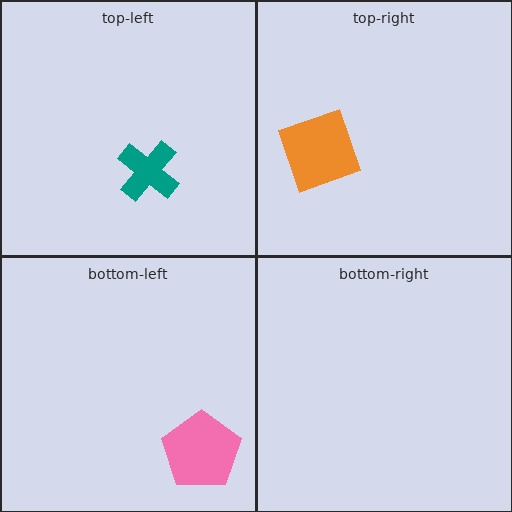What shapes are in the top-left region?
The teal cross.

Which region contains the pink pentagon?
The bottom-left region.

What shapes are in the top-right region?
The orange square.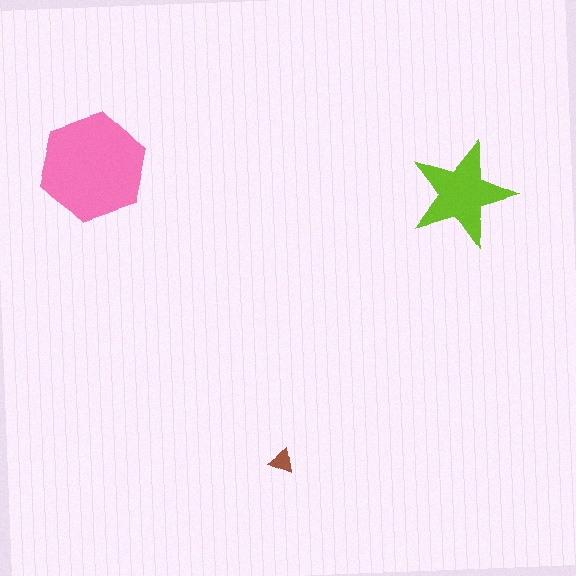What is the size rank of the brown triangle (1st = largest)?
3rd.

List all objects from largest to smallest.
The pink hexagon, the lime star, the brown triangle.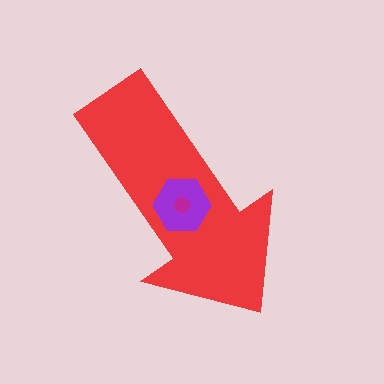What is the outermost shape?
The red arrow.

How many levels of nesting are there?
3.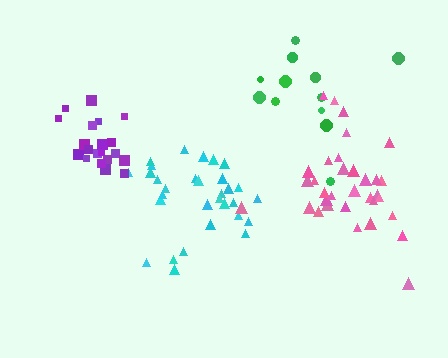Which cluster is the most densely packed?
Purple.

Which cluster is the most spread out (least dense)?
Green.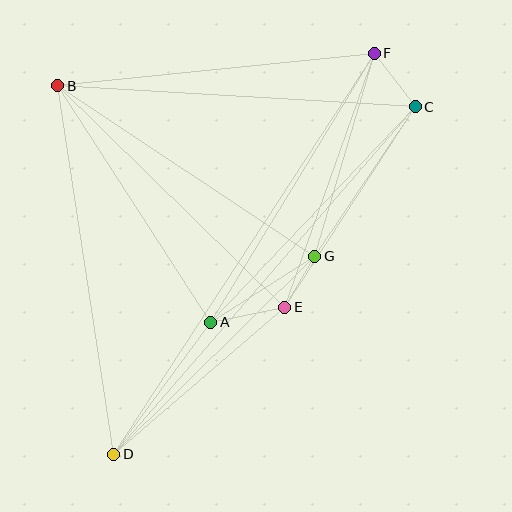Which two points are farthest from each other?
Points D and F are farthest from each other.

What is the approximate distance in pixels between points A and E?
The distance between A and E is approximately 76 pixels.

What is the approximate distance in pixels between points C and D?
The distance between C and D is approximately 460 pixels.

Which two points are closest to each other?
Points E and G are closest to each other.